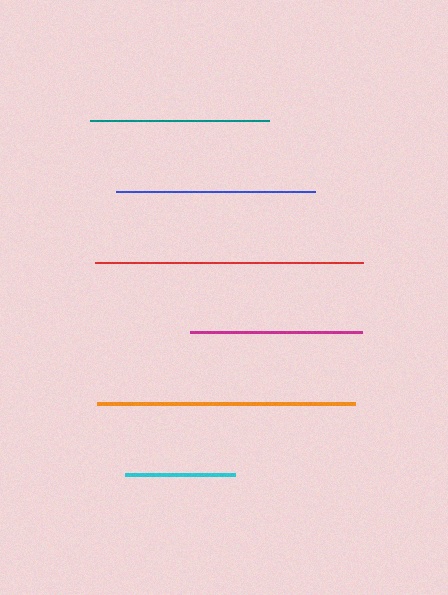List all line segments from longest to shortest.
From longest to shortest: red, orange, blue, teal, magenta, cyan.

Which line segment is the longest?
The red line is the longest at approximately 268 pixels.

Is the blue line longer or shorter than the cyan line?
The blue line is longer than the cyan line.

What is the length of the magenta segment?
The magenta segment is approximately 172 pixels long.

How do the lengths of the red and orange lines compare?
The red and orange lines are approximately the same length.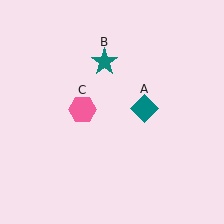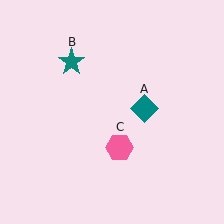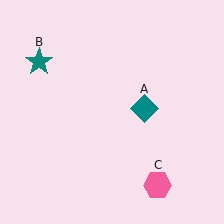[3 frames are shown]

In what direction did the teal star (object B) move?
The teal star (object B) moved left.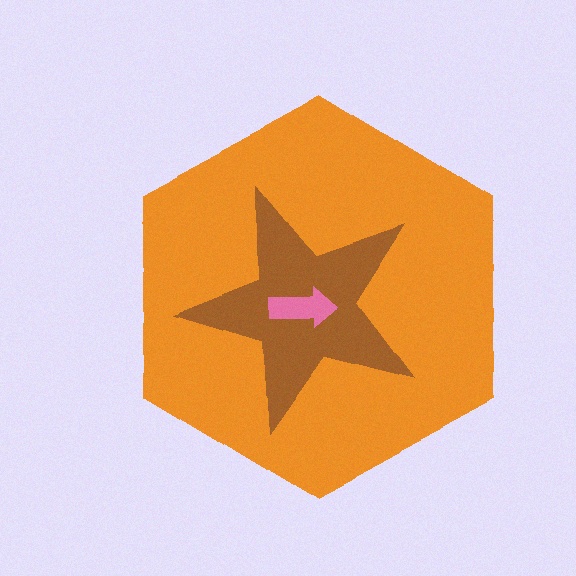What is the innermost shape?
The pink arrow.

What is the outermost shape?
The orange hexagon.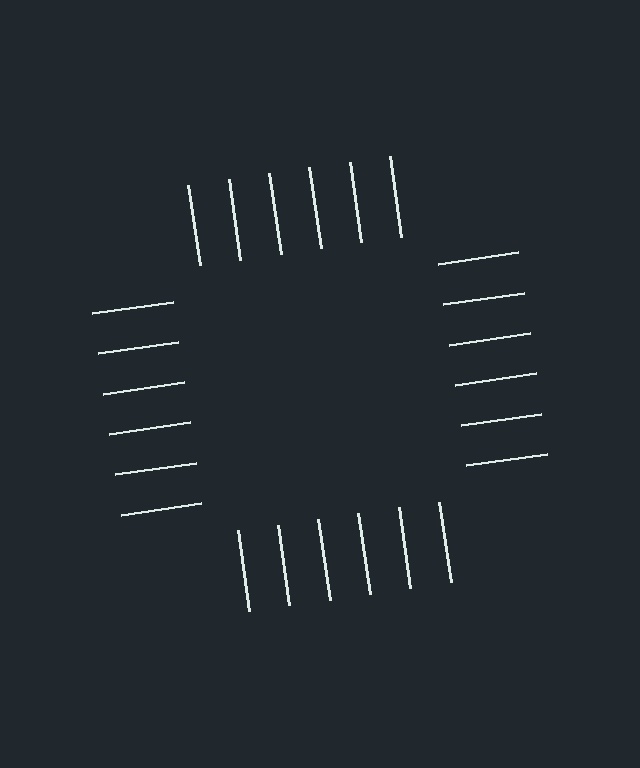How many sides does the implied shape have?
4 sides — the line-ends trace a square.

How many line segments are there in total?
24 — 6 along each of the 4 edges.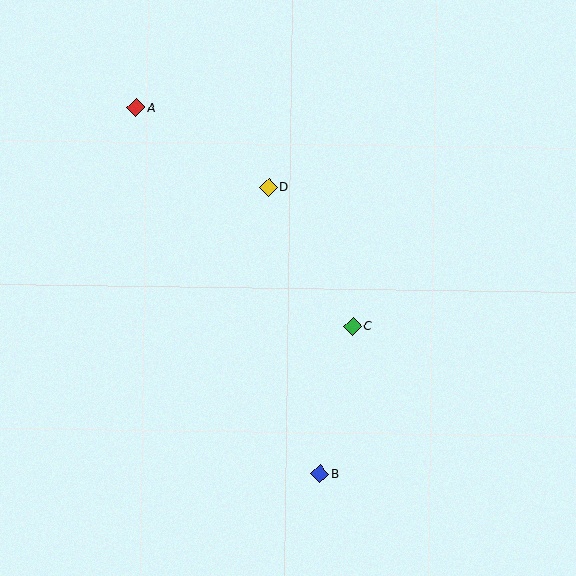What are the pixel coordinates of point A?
Point A is at (136, 108).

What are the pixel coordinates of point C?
Point C is at (353, 326).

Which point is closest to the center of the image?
Point C at (353, 326) is closest to the center.